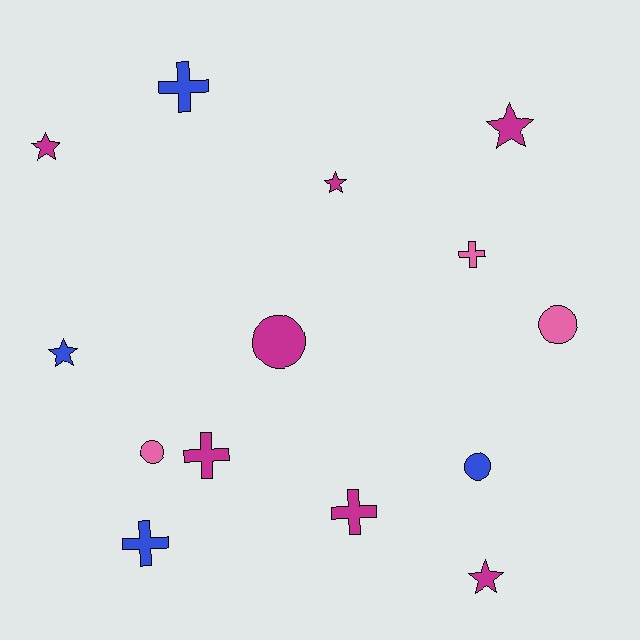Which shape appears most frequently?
Star, with 5 objects.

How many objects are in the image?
There are 14 objects.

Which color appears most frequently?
Magenta, with 7 objects.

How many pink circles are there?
There are 2 pink circles.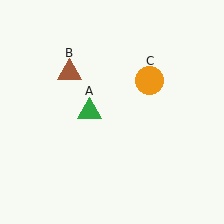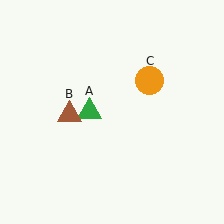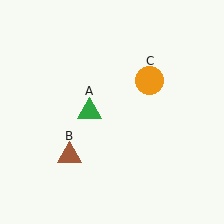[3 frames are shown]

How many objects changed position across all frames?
1 object changed position: brown triangle (object B).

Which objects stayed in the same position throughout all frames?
Green triangle (object A) and orange circle (object C) remained stationary.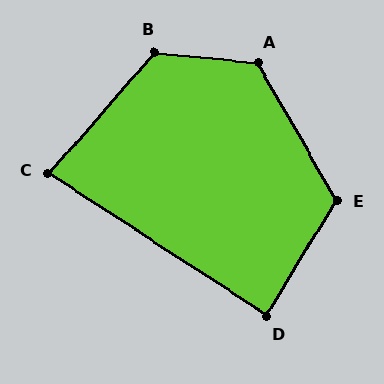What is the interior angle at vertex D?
Approximately 88 degrees (approximately right).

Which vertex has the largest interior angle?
A, at approximately 126 degrees.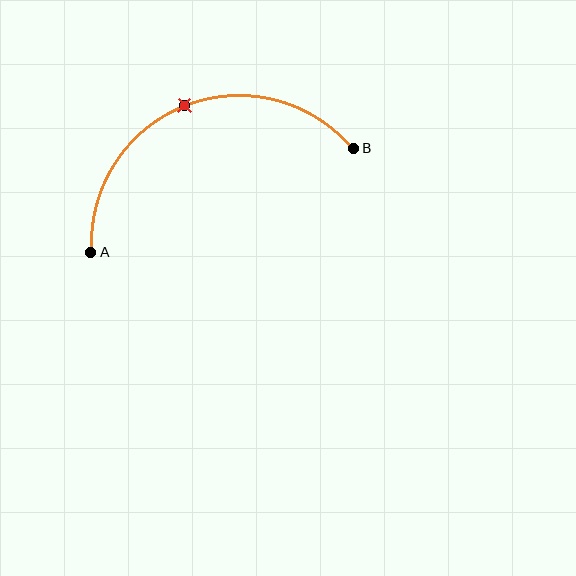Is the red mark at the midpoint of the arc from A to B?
Yes. The red mark lies on the arc at equal arc-length from both A and B — it is the arc midpoint.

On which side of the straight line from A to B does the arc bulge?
The arc bulges above the straight line connecting A and B.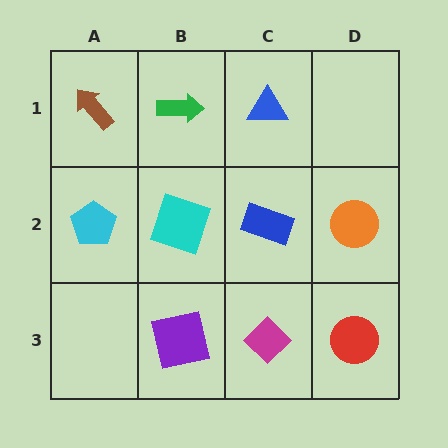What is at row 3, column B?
A purple square.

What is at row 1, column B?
A green arrow.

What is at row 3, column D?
A red circle.